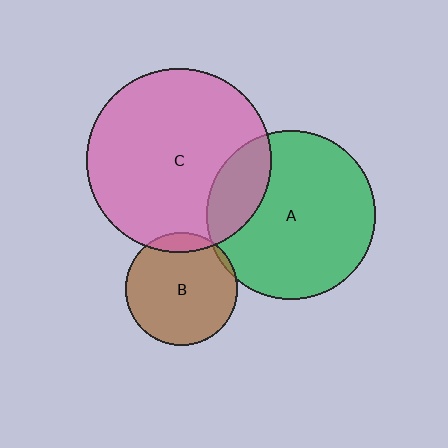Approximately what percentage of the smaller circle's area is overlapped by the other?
Approximately 20%.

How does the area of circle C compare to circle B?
Approximately 2.7 times.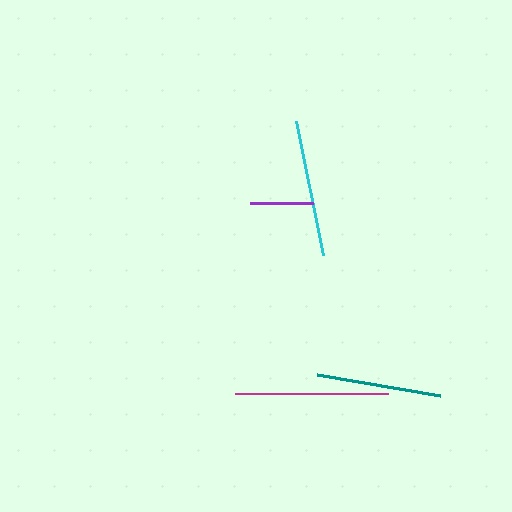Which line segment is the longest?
The magenta line is the longest at approximately 153 pixels.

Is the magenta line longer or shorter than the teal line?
The magenta line is longer than the teal line.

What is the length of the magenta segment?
The magenta segment is approximately 153 pixels long.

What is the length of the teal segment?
The teal segment is approximately 124 pixels long.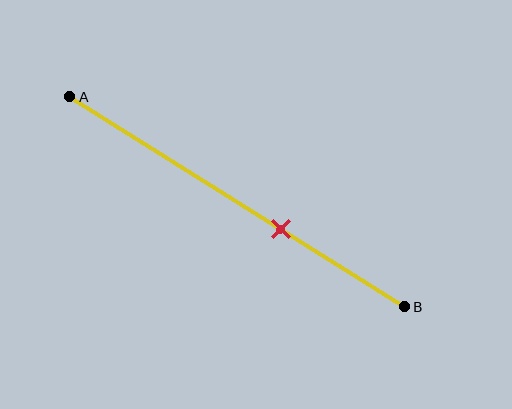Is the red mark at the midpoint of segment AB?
No, the mark is at about 65% from A, not at the 50% midpoint.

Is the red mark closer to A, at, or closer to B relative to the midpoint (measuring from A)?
The red mark is closer to point B than the midpoint of segment AB.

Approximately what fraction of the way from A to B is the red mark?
The red mark is approximately 65% of the way from A to B.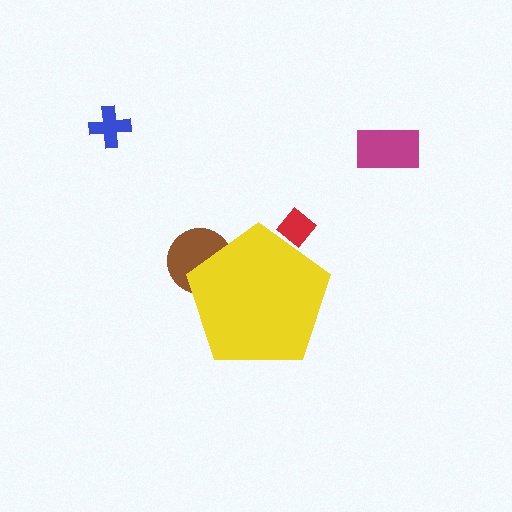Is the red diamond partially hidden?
Yes, the red diamond is partially hidden behind the yellow pentagon.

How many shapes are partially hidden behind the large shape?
2 shapes are partially hidden.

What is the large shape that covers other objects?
A yellow pentagon.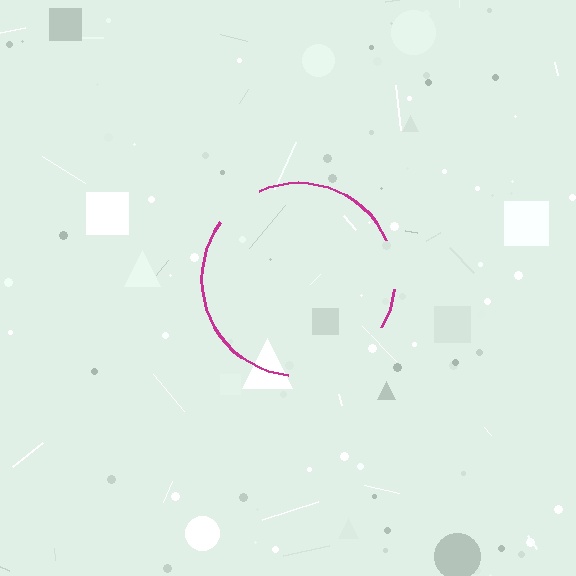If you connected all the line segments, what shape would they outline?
They would outline a circle.